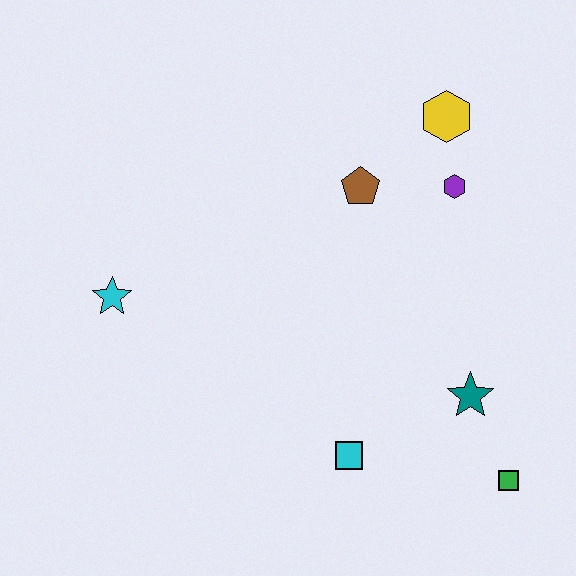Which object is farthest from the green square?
The cyan star is farthest from the green square.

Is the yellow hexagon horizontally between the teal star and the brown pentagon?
Yes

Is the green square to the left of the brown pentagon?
No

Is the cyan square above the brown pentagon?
No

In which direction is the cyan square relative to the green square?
The cyan square is to the left of the green square.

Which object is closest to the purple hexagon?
The yellow hexagon is closest to the purple hexagon.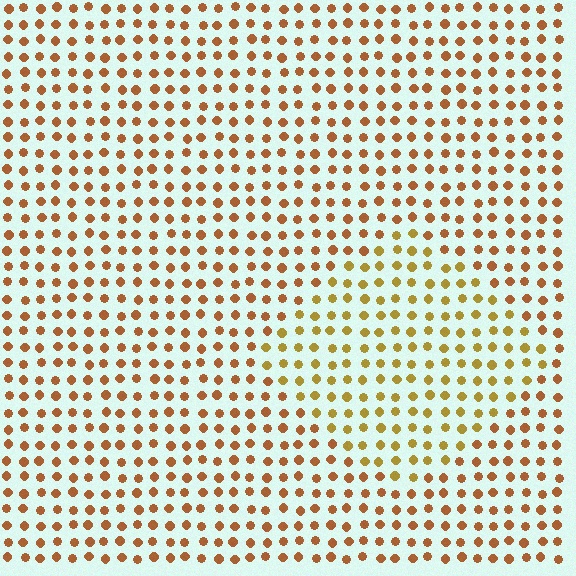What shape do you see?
I see a diamond.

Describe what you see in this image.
The image is filled with small brown elements in a uniform arrangement. A diamond-shaped region is visible where the elements are tinted to a slightly different hue, forming a subtle color boundary.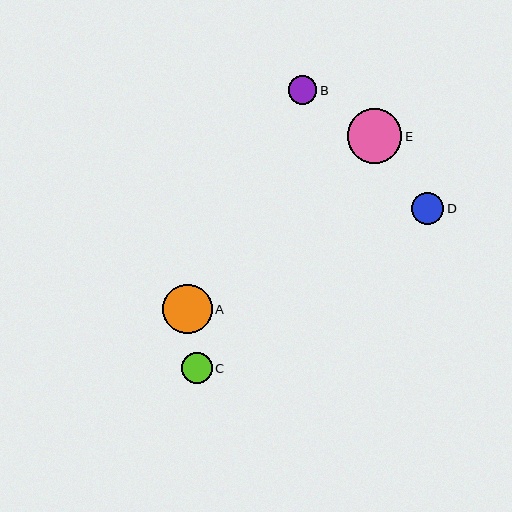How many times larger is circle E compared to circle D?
Circle E is approximately 1.7 times the size of circle D.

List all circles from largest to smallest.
From largest to smallest: E, A, D, C, B.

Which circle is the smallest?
Circle B is the smallest with a size of approximately 29 pixels.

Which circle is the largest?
Circle E is the largest with a size of approximately 55 pixels.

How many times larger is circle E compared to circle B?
Circle E is approximately 1.9 times the size of circle B.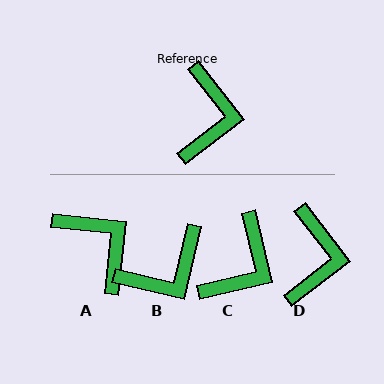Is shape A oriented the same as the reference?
No, it is off by about 46 degrees.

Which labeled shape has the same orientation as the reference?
D.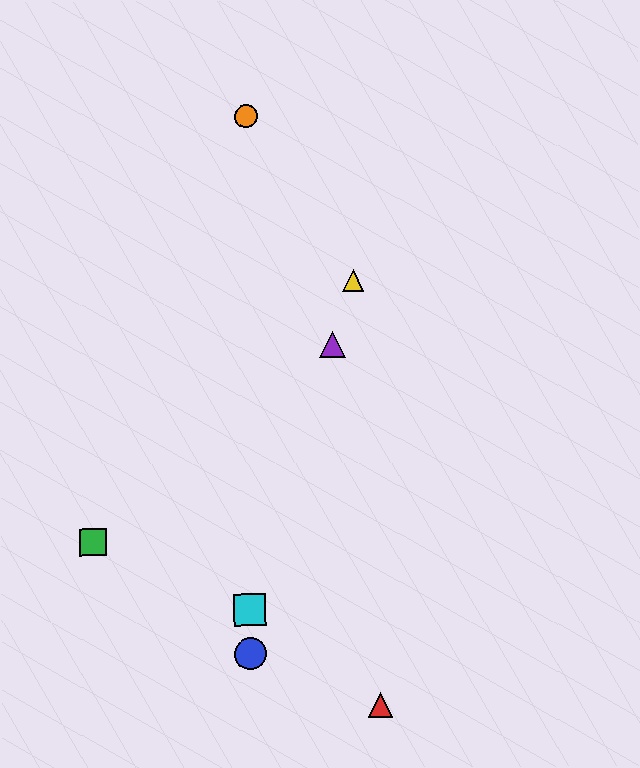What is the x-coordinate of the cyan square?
The cyan square is at x≈250.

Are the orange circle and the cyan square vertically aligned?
Yes, both are at x≈247.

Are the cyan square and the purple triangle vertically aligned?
No, the cyan square is at x≈250 and the purple triangle is at x≈332.